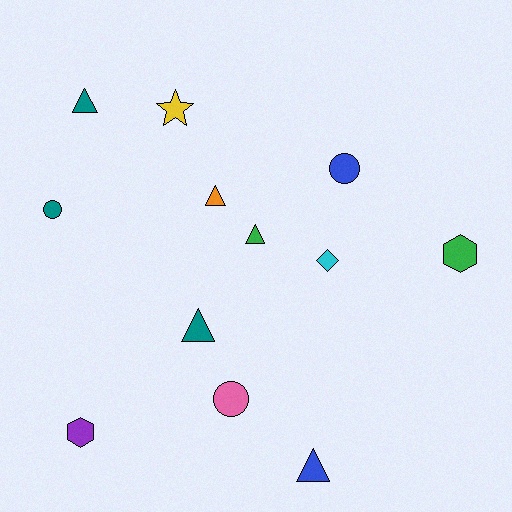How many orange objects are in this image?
There is 1 orange object.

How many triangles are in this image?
There are 5 triangles.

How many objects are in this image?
There are 12 objects.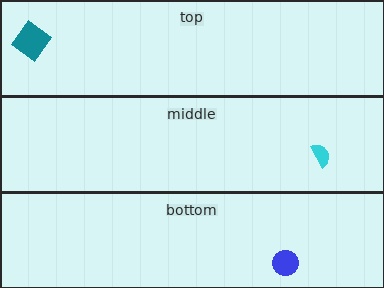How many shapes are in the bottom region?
1.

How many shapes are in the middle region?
1.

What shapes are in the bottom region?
The blue circle.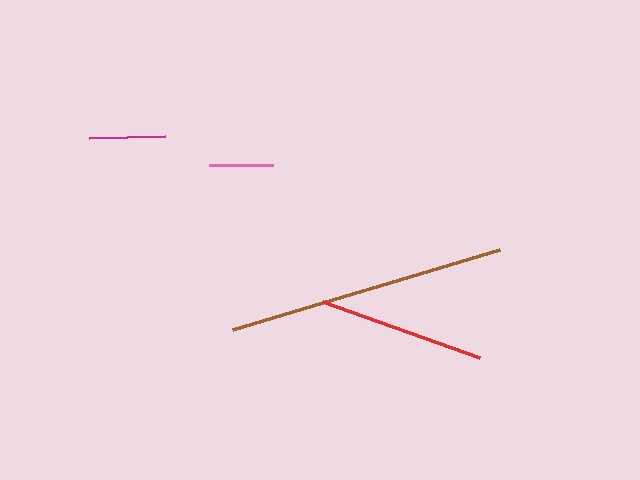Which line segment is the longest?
The brown line is the longest at approximately 278 pixels.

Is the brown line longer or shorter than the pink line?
The brown line is longer than the pink line.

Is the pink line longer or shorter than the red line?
The red line is longer than the pink line.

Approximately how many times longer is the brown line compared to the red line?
The brown line is approximately 1.7 times the length of the red line.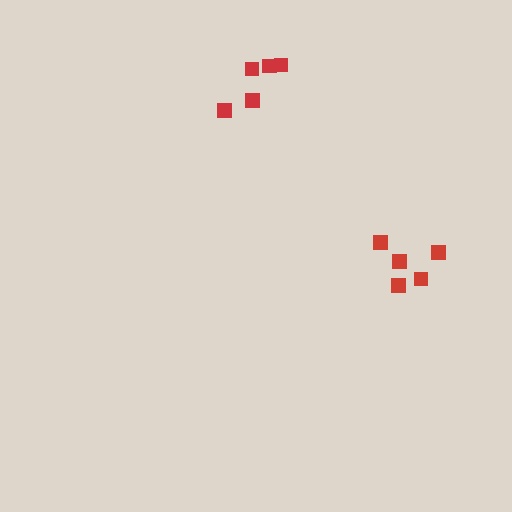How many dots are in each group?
Group 1: 5 dots, Group 2: 5 dots (10 total).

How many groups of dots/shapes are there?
There are 2 groups.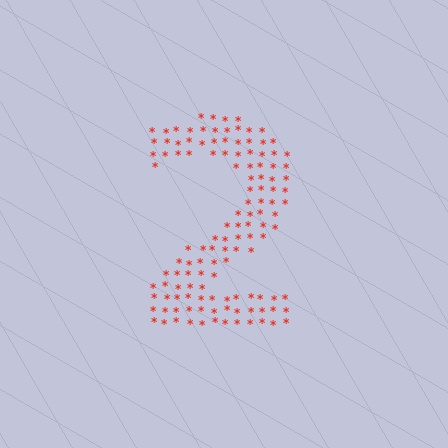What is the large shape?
The large shape is the digit 2.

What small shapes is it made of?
It is made of small asterisks.